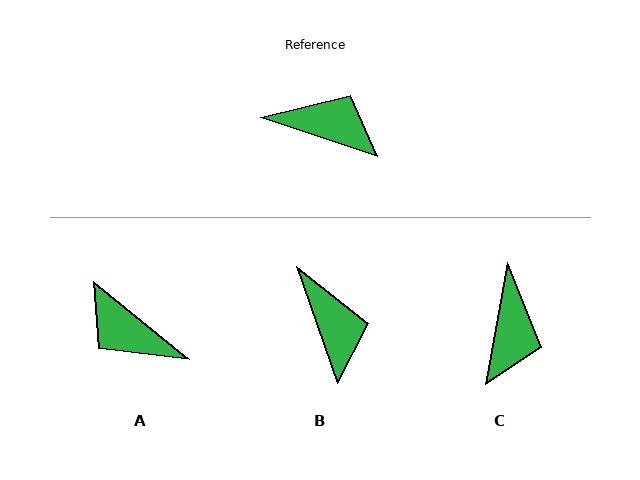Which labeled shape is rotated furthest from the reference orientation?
A, about 159 degrees away.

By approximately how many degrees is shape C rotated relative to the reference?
Approximately 82 degrees clockwise.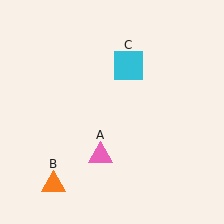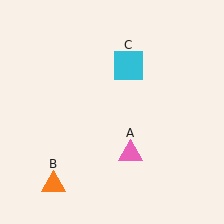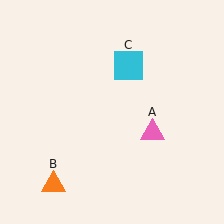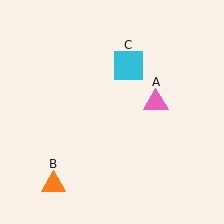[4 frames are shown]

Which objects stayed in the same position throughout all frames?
Orange triangle (object B) and cyan square (object C) remained stationary.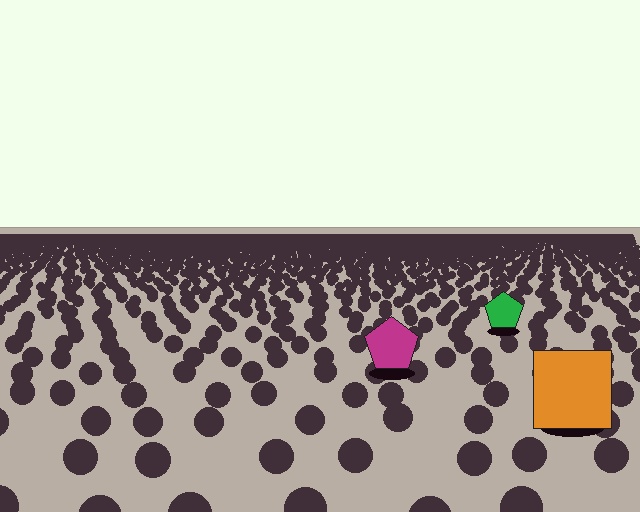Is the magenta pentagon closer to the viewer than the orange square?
No. The orange square is closer — you can tell from the texture gradient: the ground texture is coarser near it.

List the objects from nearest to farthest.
From nearest to farthest: the orange square, the magenta pentagon, the green pentagon.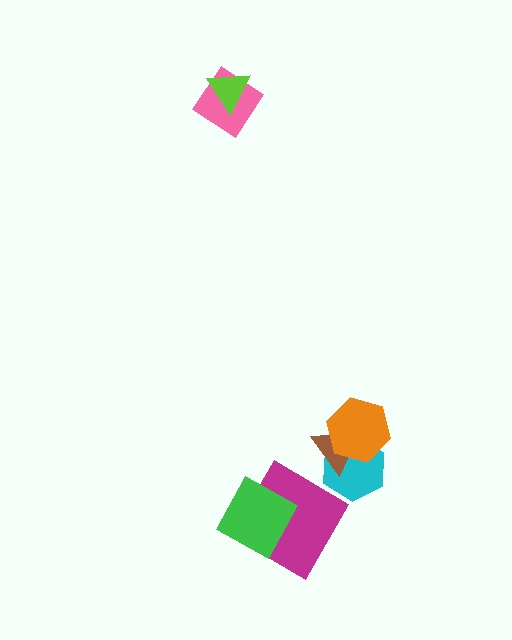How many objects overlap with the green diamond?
1 object overlaps with the green diamond.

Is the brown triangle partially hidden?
Yes, it is partially covered by another shape.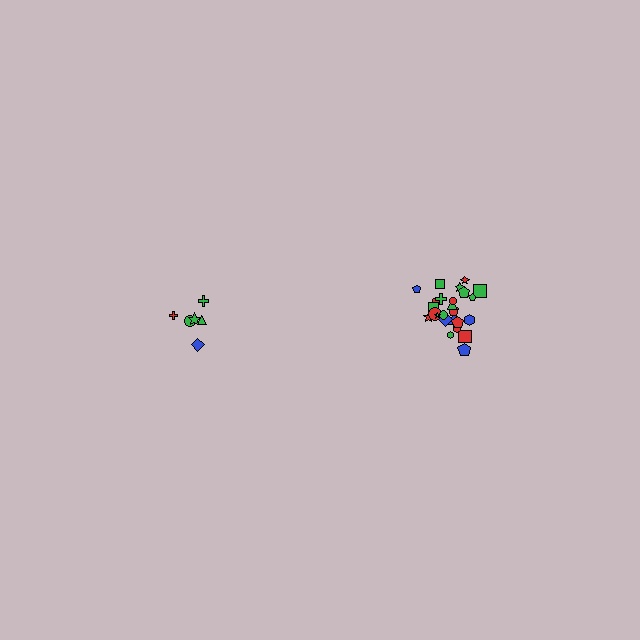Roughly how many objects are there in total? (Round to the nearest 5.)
Roughly 30 objects in total.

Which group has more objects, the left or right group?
The right group.